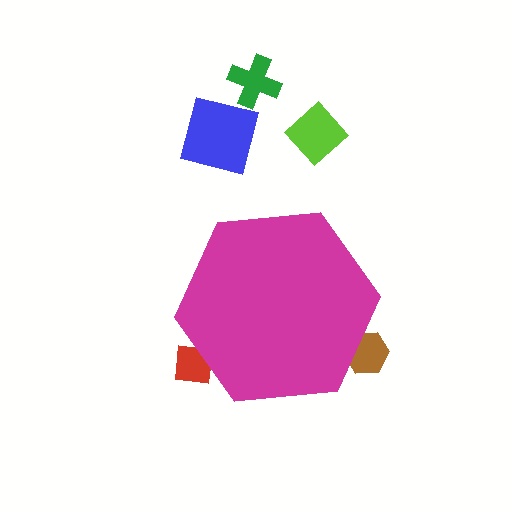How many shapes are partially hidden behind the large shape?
2 shapes are partially hidden.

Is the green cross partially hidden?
No, the green cross is fully visible.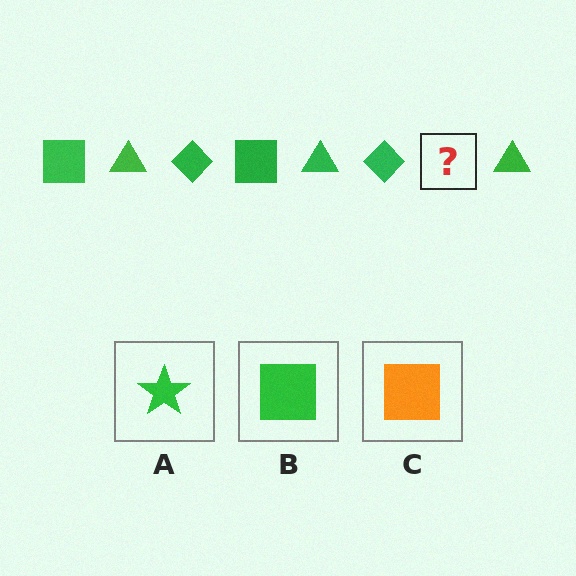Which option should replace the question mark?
Option B.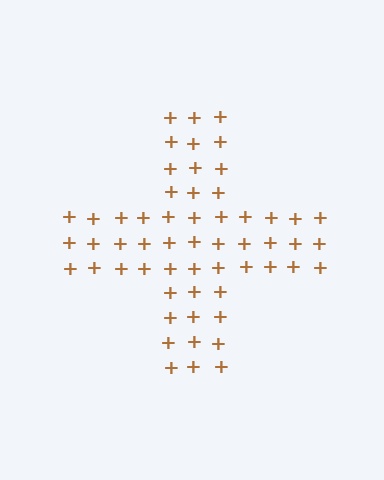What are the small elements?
The small elements are plus signs.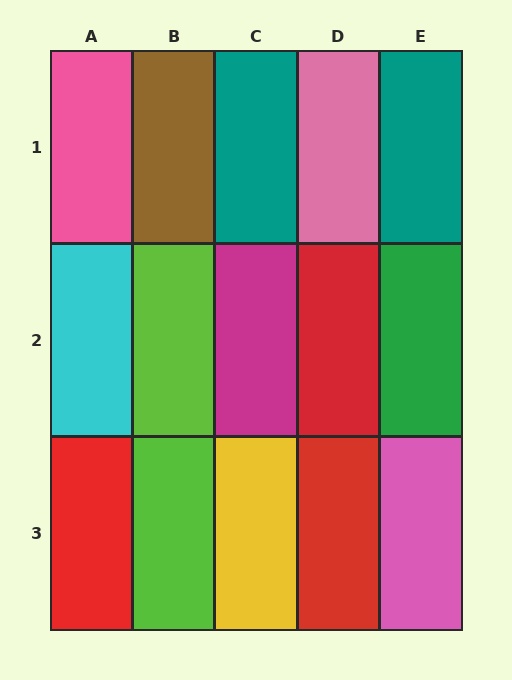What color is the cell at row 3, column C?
Yellow.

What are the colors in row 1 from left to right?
Pink, brown, teal, pink, teal.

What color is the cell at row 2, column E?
Green.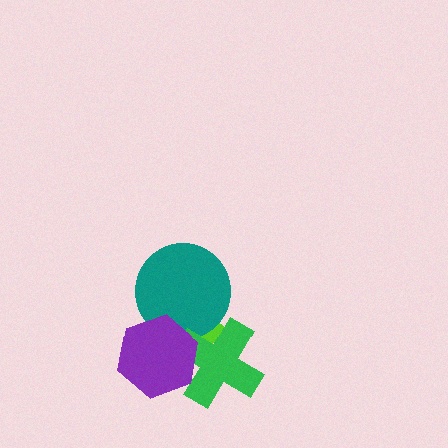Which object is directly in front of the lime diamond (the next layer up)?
The teal circle is directly in front of the lime diamond.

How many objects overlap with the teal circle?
3 objects overlap with the teal circle.